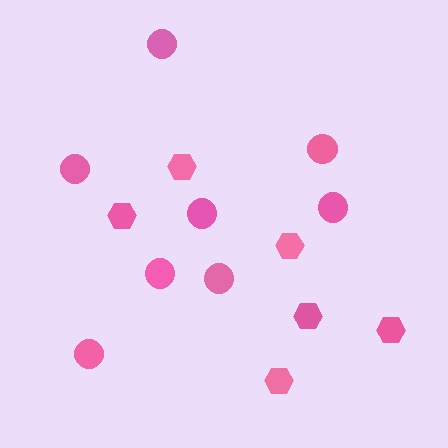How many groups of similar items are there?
There are 2 groups: one group of hexagons (6) and one group of circles (8).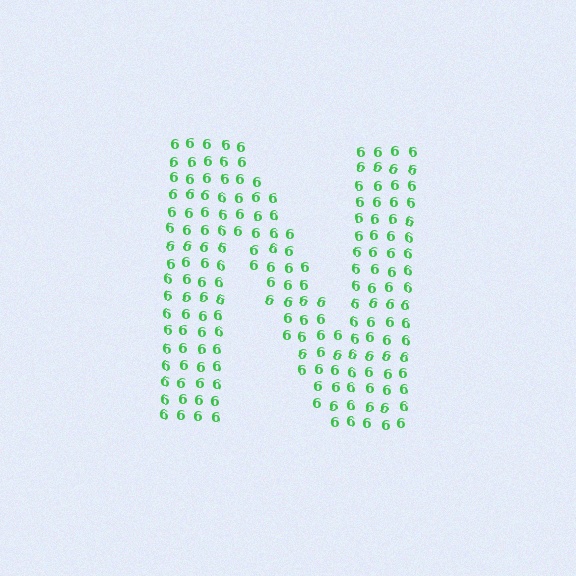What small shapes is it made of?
It is made of small digit 6's.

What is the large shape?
The large shape is the letter N.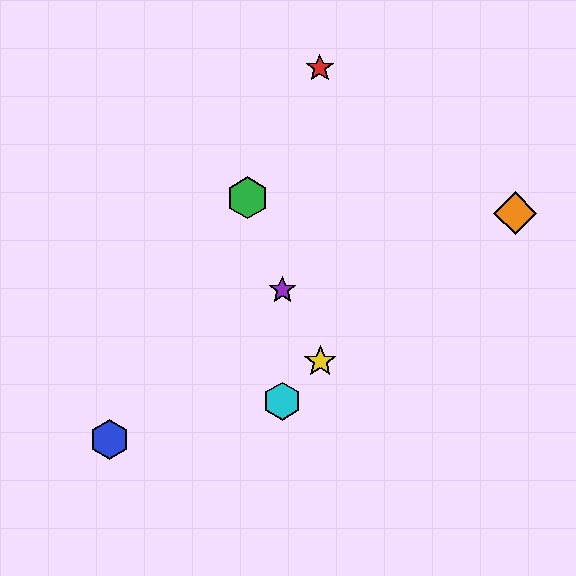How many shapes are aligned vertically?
2 shapes (the purple star, the cyan hexagon) are aligned vertically.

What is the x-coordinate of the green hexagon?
The green hexagon is at x≈248.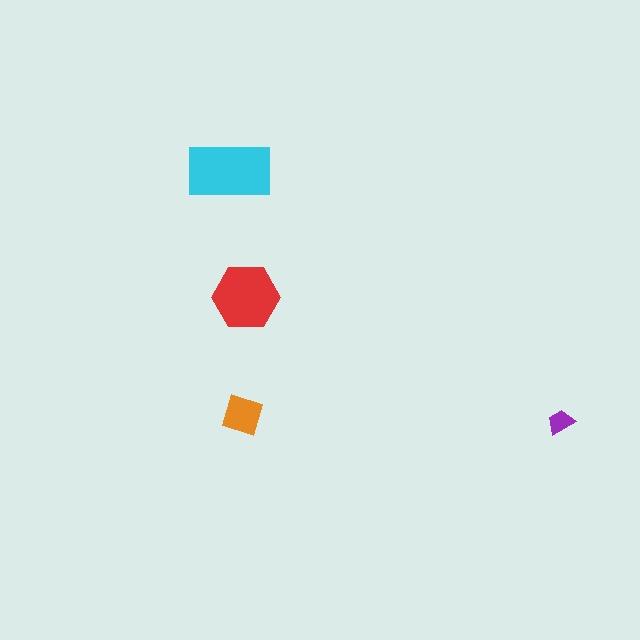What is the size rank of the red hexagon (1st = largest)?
2nd.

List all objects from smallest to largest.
The purple trapezoid, the orange diamond, the red hexagon, the cyan rectangle.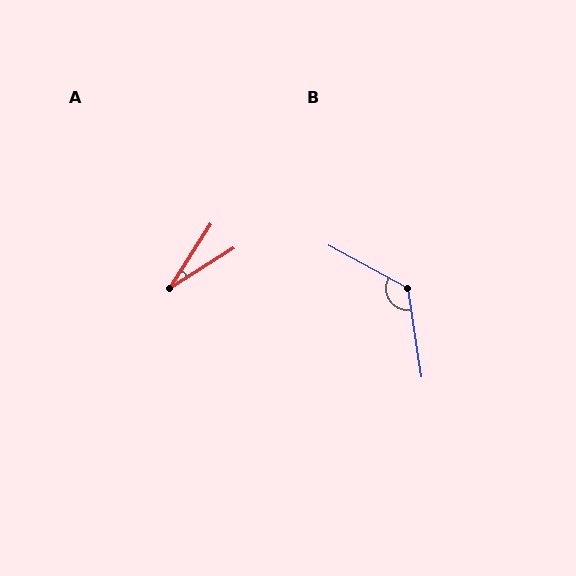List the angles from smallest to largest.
A (26°), B (127°).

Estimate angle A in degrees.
Approximately 26 degrees.